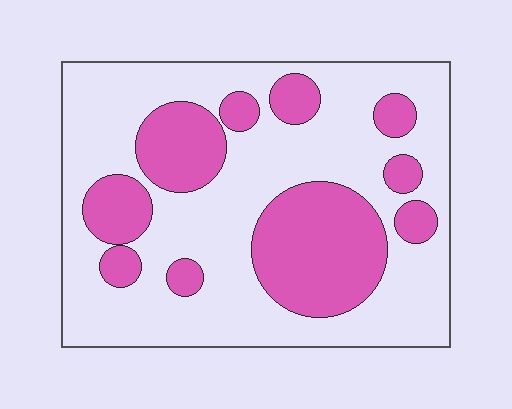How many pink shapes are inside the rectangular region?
10.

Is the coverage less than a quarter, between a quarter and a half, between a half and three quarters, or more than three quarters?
Between a quarter and a half.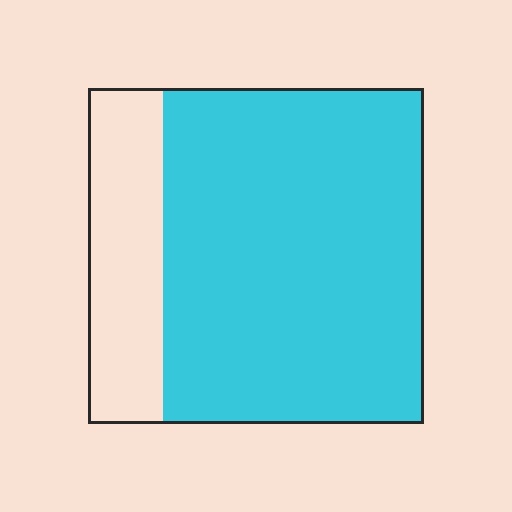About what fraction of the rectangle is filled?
About four fifths (4/5).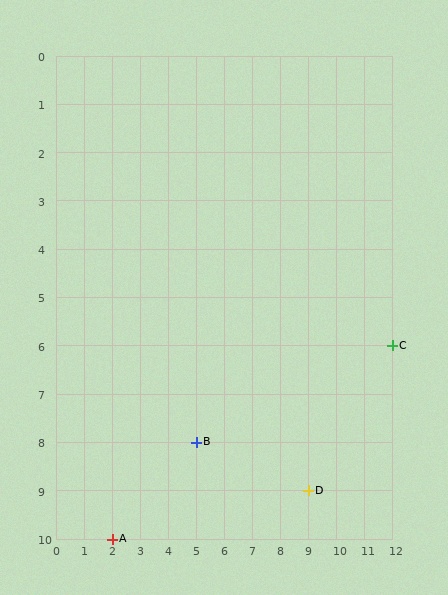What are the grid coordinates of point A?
Point A is at grid coordinates (2, 10).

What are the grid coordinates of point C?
Point C is at grid coordinates (12, 6).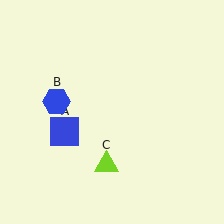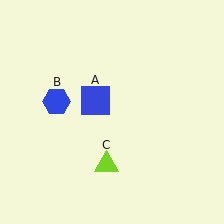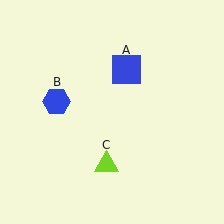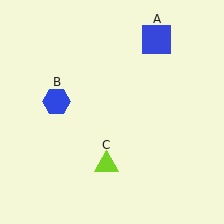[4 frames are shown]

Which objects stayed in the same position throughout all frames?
Blue hexagon (object B) and lime triangle (object C) remained stationary.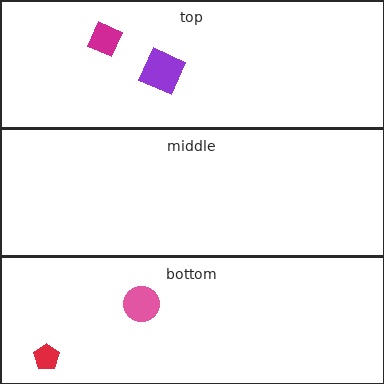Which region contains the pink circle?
The bottom region.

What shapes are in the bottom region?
The pink circle, the red pentagon.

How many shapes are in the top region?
2.